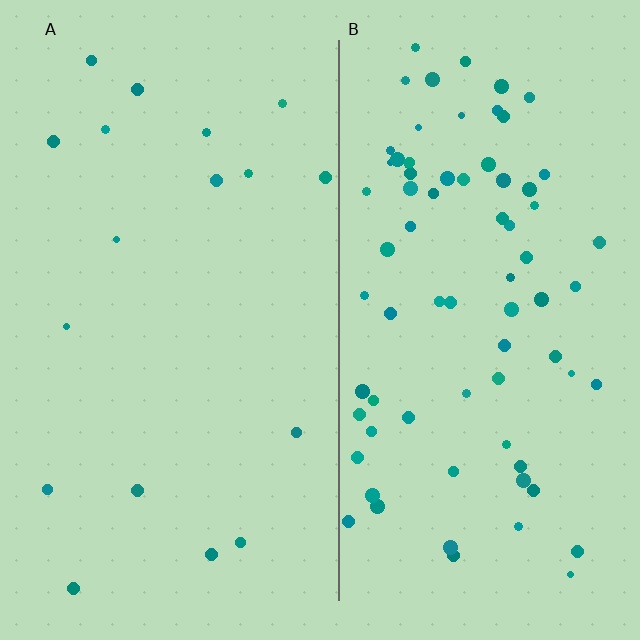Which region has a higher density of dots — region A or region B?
B (the right).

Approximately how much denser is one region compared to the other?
Approximately 4.4× — region B over region A.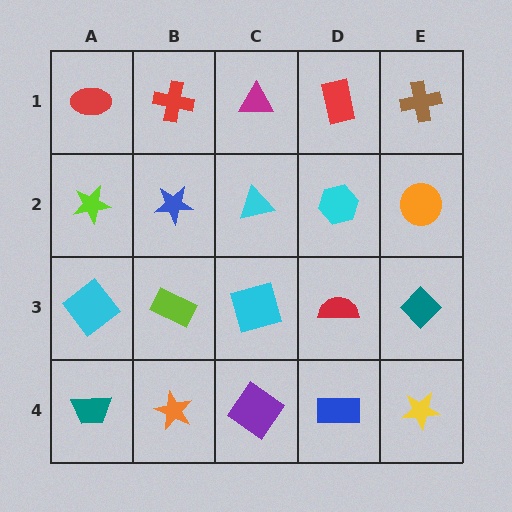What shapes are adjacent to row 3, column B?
A blue star (row 2, column B), an orange star (row 4, column B), a cyan diamond (row 3, column A), a cyan square (row 3, column C).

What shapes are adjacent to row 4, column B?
A lime rectangle (row 3, column B), a teal trapezoid (row 4, column A), a purple diamond (row 4, column C).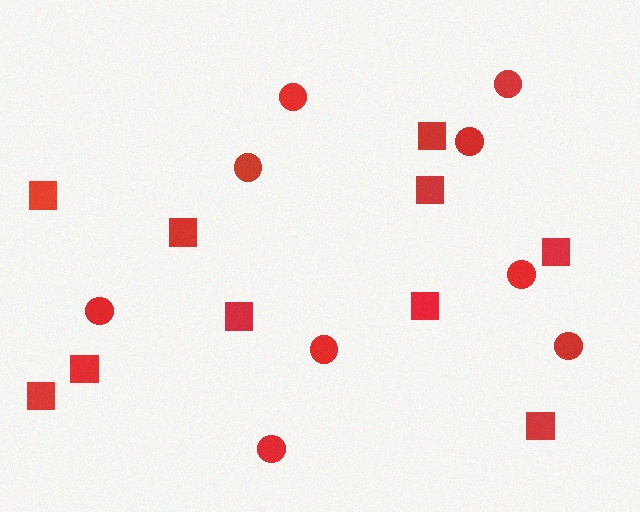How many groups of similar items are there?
There are 2 groups: one group of squares (10) and one group of circles (9).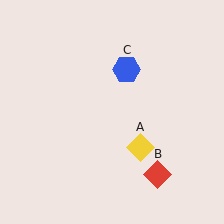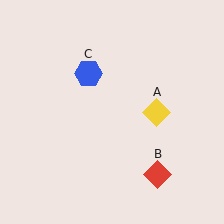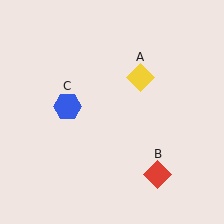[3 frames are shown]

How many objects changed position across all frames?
2 objects changed position: yellow diamond (object A), blue hexagon (object C).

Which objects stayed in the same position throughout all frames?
Red diamond (object B) remained stationary.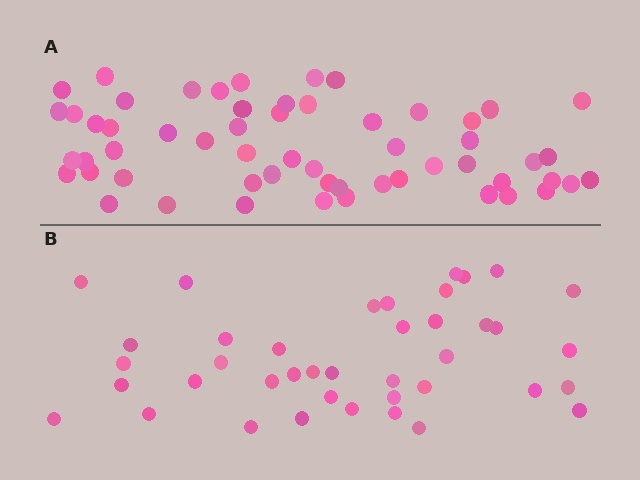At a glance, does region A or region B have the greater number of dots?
Region A (the top region) has more dots.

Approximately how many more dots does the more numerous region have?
Region A has approximately 15 more dots than region B.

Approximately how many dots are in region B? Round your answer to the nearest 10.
About 40 dots.